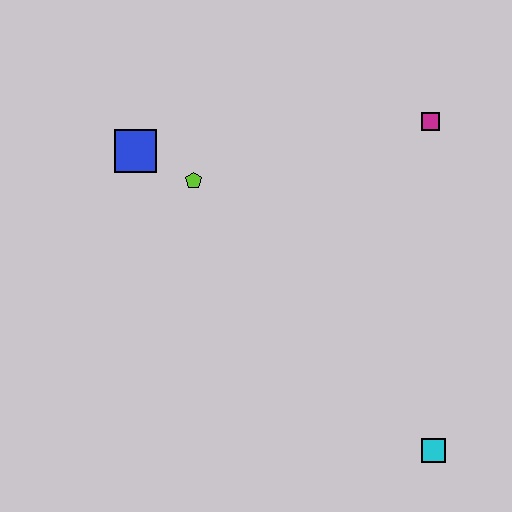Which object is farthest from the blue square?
The cyan square is farthest from the blue square.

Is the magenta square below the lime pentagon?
No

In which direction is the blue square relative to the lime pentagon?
The blue square is to the left of the lime pentagon.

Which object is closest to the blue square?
The lime pentagon is closest to the blue square.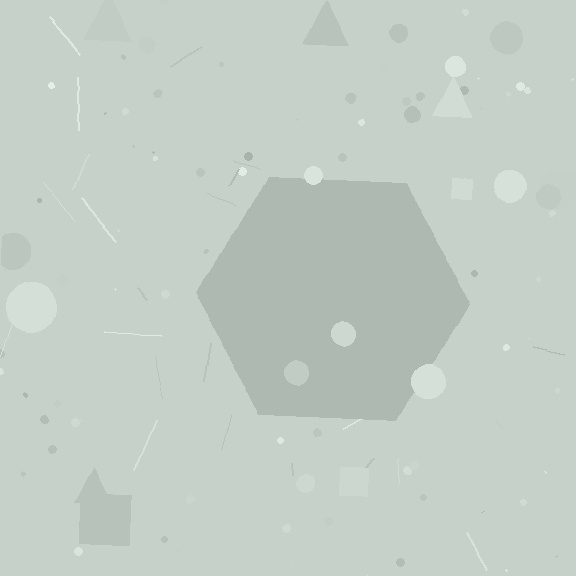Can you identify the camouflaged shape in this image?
The camouflaged shape is a hexagon.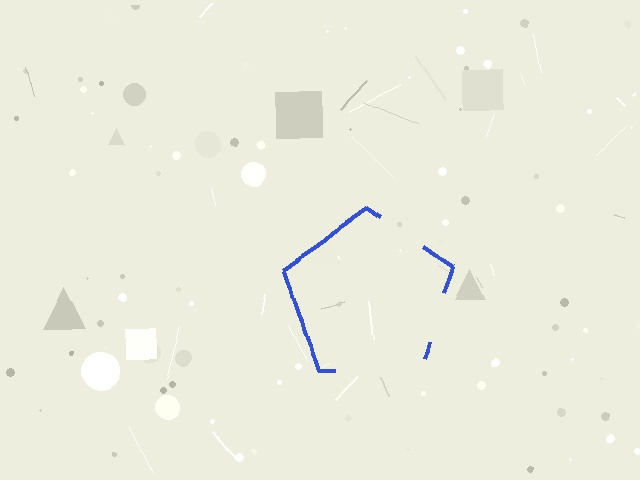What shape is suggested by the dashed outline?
The dashed outline suggests a pentagon.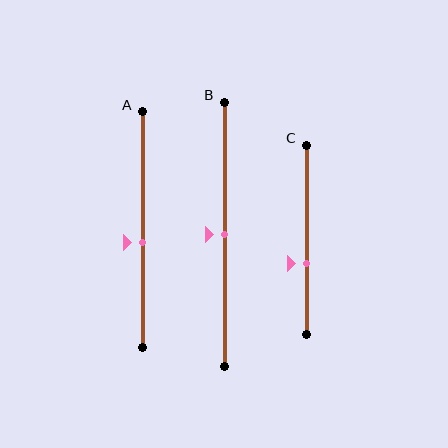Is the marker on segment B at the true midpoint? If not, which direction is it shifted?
Yes, the marker on segment B is at the true midpoint.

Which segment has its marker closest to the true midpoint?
Segment B has its marker closest to the true midpoint.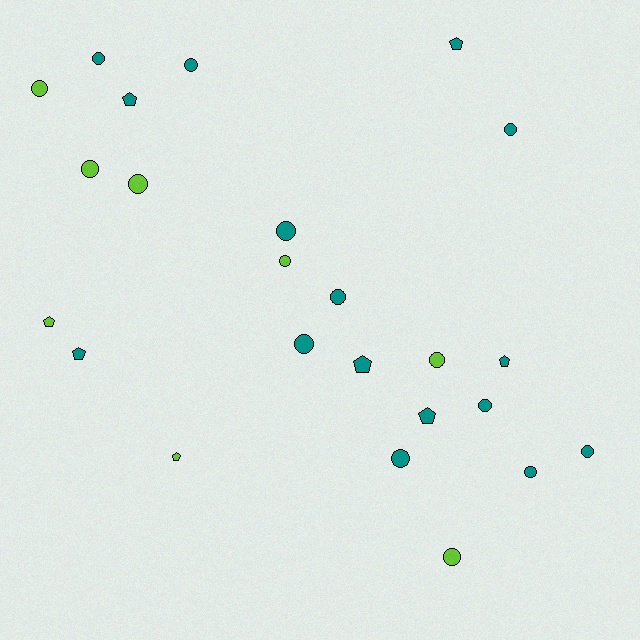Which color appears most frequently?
Teal, with 16 objects.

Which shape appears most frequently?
Circle, with 16 objects.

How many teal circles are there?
There are 10 teal circles.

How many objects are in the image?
There are 24 objects.